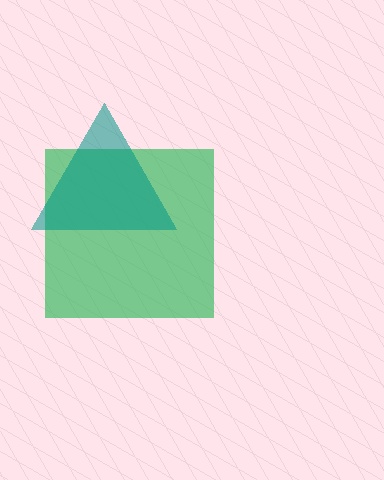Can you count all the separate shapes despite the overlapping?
Yes, there are 2 separate shapes.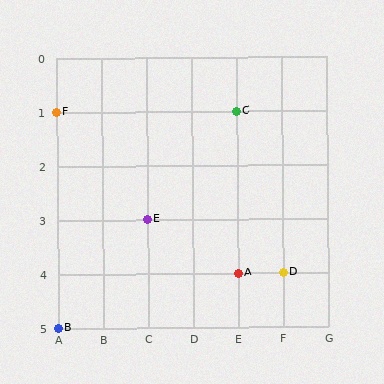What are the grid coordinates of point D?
Point D is at grid coordinates (F, 4).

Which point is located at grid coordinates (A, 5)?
Point B is at (A, 5).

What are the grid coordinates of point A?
Point A is at grid coordinates (E, 4).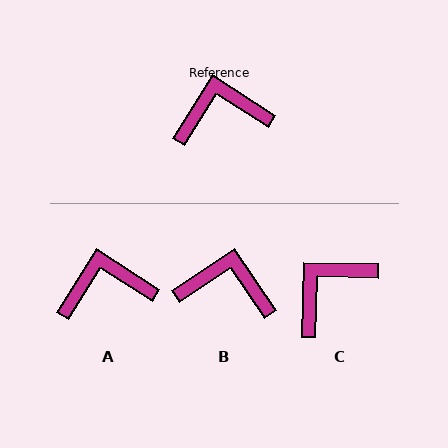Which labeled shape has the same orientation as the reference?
A.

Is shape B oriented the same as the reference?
No, it is off by about 24 degrees.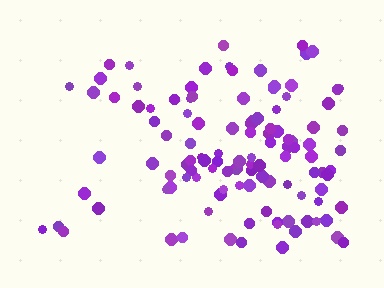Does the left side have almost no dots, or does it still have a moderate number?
Still a moderate number, just noticeably fewer than the right.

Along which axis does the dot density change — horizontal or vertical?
Horizontal.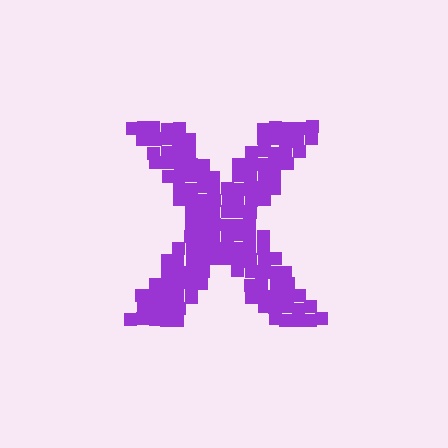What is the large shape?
The large shape is the letter X.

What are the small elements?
The small elements are squares.